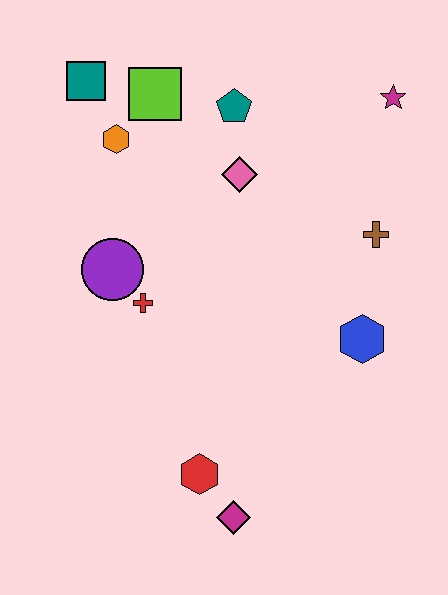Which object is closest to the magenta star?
The brown cross is closest to the magenta star.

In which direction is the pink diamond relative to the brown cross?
The pink diamond is to the left of the brown cross.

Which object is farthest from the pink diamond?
The magenta diamond is farthest from the pink diamond.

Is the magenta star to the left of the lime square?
No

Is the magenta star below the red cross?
No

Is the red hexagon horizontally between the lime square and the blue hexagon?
Yes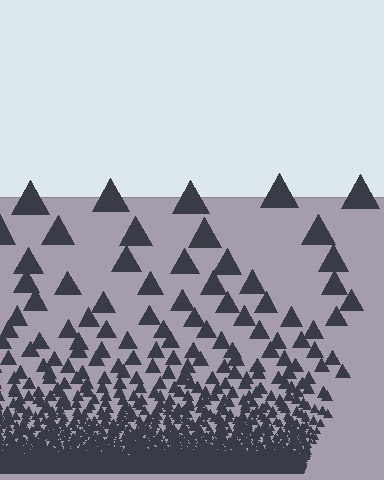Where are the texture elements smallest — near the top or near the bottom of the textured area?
Near the bottom.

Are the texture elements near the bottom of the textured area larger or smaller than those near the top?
Smaller. The gradient is inverted — elements near the bottom are smaller and denser.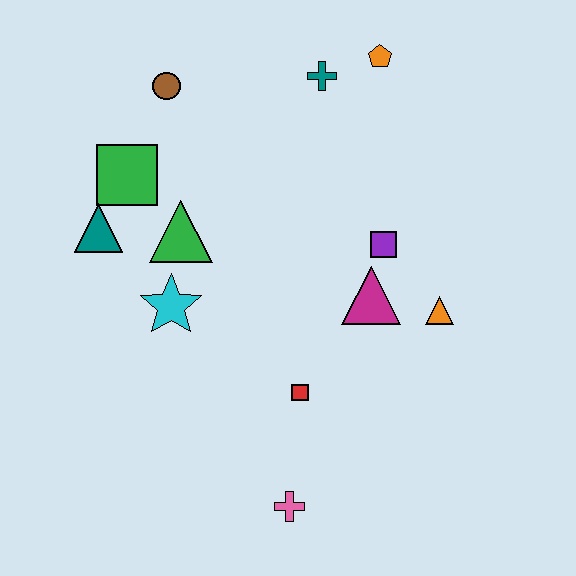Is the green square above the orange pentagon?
No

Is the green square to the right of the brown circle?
No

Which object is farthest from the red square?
The orange pentagon is farthest from the red square.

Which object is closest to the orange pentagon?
The teal cross is closest to the orange pentagon.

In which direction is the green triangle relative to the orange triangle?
The green triangle is to the left of the orange triangle.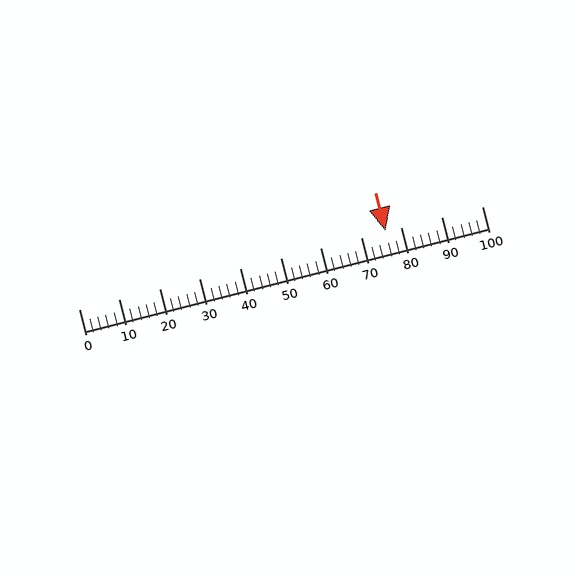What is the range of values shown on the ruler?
The ruler shows values from 0 to 100.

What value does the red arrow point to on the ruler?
The red arrow points to approximately 76.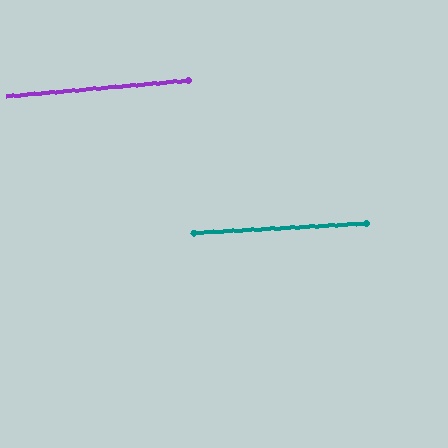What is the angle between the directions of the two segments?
Approximately 2 degrees.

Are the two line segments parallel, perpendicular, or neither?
Parallel — their directions differ by only 1.7°.